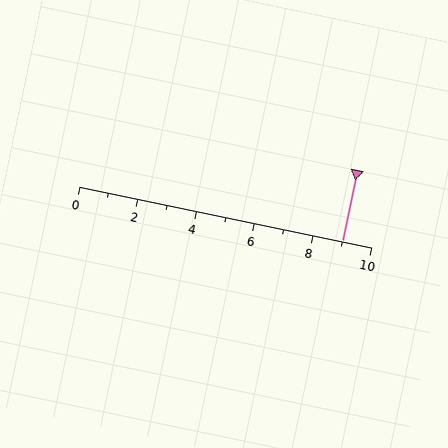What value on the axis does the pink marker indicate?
The marker indicates approximately 9.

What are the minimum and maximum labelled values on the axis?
The axis runs from 0 to 10.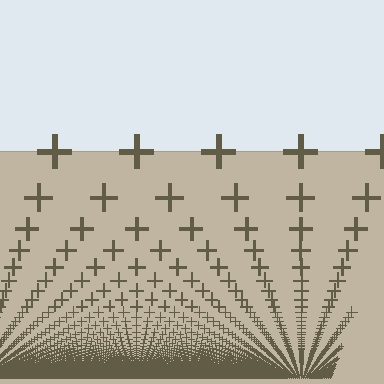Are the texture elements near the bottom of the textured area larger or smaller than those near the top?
Smaller. The gradient is inverted — elements near the bottom are smaller and denser.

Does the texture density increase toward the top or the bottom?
Density increases toward the bottom.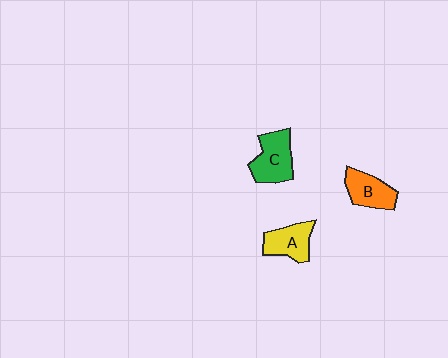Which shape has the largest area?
Shape C (green).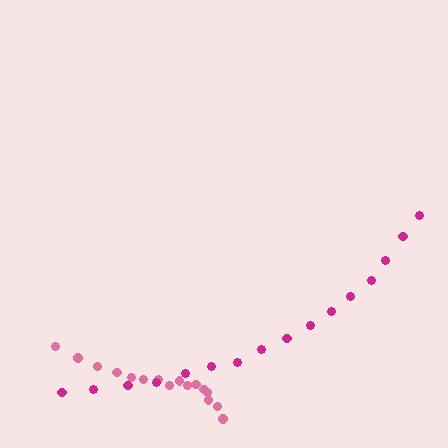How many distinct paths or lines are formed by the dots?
There are 2 distinct paths.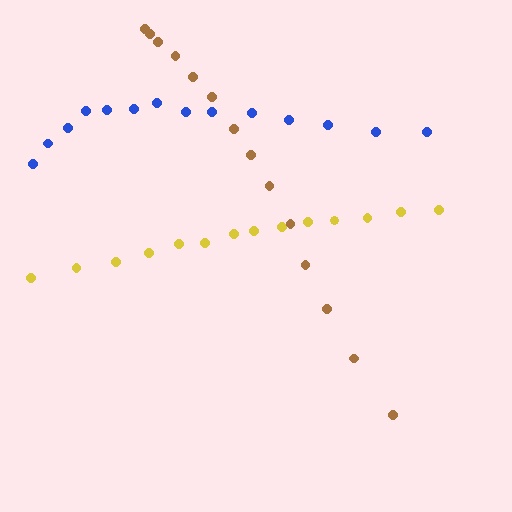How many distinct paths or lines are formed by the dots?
There are 3 distinct paths.